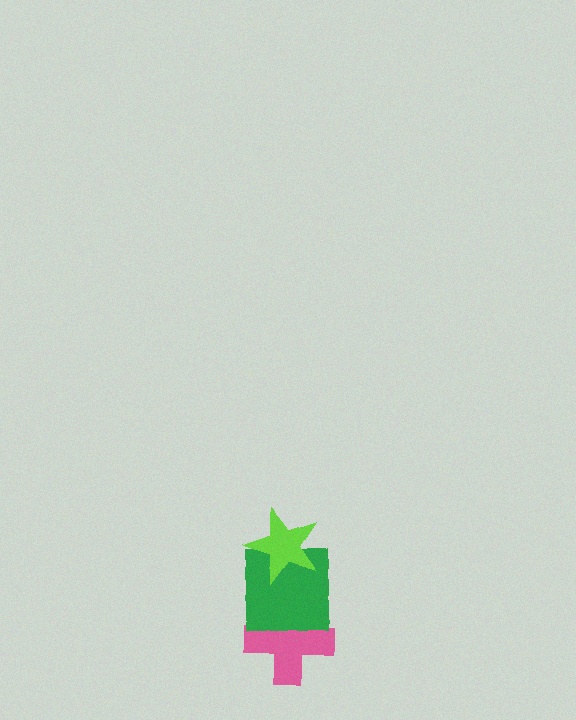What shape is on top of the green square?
The lime star is on top of the green square.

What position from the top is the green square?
The green square is 2nd from the top.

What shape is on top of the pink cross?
The green square is on top of the pink cross.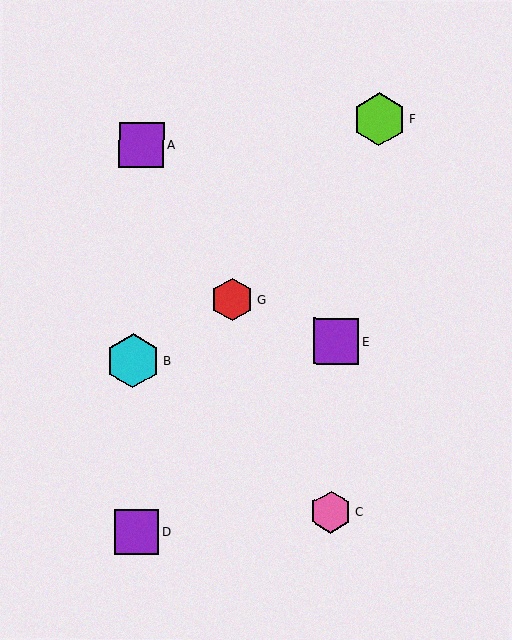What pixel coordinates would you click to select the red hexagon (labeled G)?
Click at (233, 299) to select the red hexagon G.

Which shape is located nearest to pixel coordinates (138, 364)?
The cyan hexagon (labeled B) at (133, 361) is nearest to that location.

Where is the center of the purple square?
The center of the purple square is at (137, 532).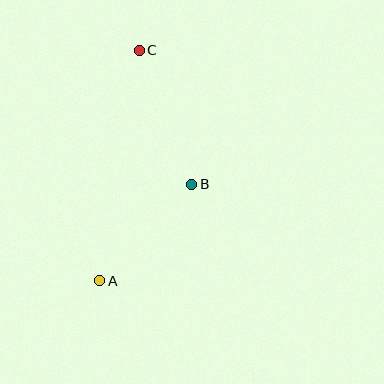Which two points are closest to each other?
Points A and B are closest to each other.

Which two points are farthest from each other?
Points A and C are farthest from each other.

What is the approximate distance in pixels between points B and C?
The distance between B and C is approximately 144 pixels.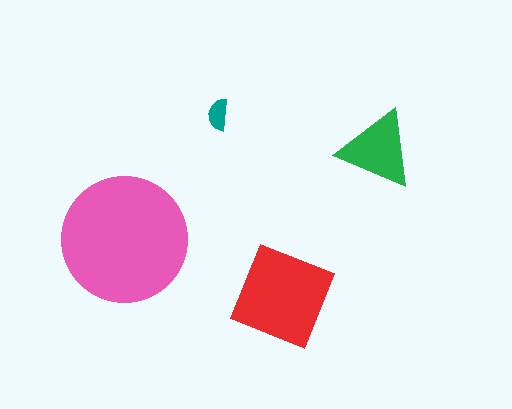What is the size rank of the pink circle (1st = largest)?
1st.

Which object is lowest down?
The red square is bottommost.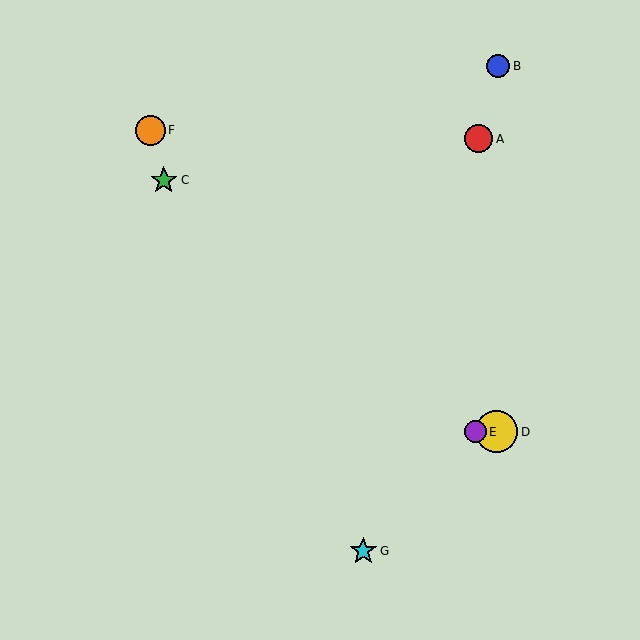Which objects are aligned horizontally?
Objects D, E are aligned horizontally.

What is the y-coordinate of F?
Object F is at y≈130.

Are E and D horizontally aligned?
Yes, both are at y≈432.